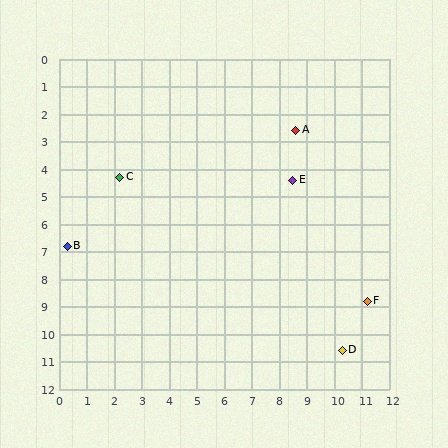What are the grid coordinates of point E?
Point E is at approximately (8.5, 4.4).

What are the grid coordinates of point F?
Point F is at approximately (11.2, 8.8).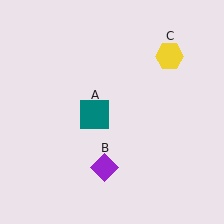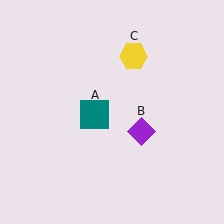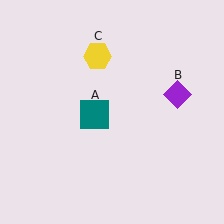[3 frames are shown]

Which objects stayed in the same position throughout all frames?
Teal square (object A) remained stationary.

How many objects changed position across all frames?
2 objects changed position: purple diamond (object B), yellow hexagon (object C).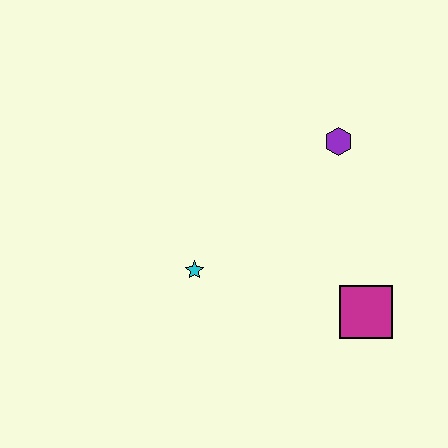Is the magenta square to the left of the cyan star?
No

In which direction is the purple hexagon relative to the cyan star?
The purple hexagon is to the right of the cyan star.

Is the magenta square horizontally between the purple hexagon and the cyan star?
No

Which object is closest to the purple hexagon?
The magenta square is closest to the purple hexagon.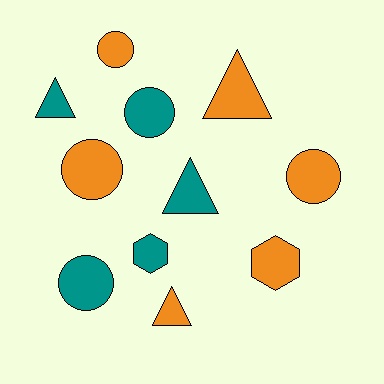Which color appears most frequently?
Orange, with 6 objects.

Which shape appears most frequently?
Circle, with 5 objects.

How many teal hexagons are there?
There is 1 teal hexagon.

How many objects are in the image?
There are 11 objects.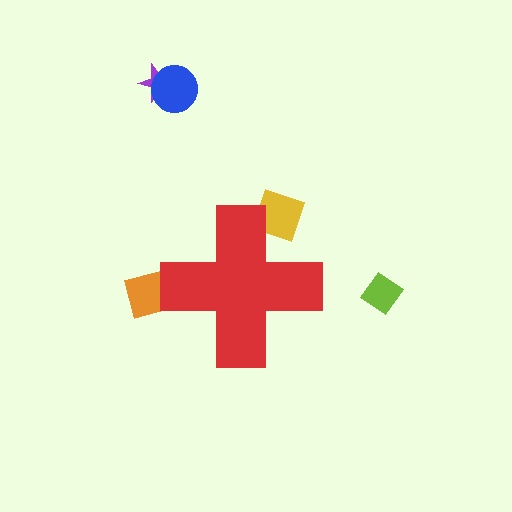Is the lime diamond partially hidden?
No, the lime diamond is fully visible.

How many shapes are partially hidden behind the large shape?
2 shapes are partially hidden.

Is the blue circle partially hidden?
No, the blue circle is fully visible.